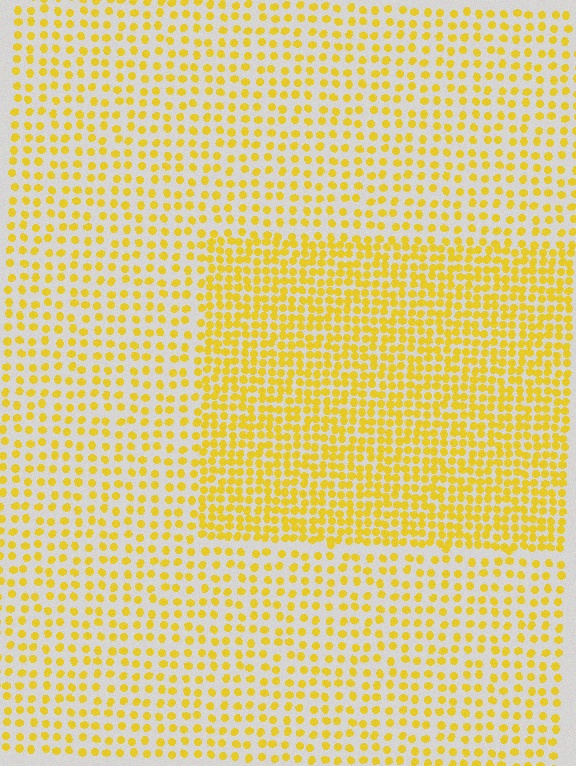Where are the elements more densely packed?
The elements are more densely packed inside the rectangle boundary.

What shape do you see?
I see a rectangle.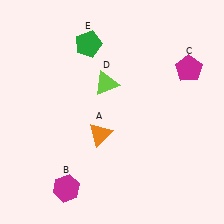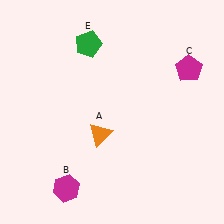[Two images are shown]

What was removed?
The lime triangle (D) was removed in Image 2.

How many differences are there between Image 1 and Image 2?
There is 1 difference between the two images.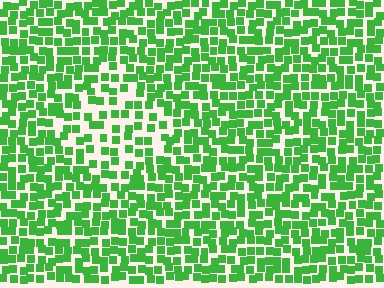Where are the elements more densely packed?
The elements are more densely packed outside the diamond boundary.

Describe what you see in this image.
The image contains small green elements arranged at two different densities. A diamond-shaped region is visible where the elements are less densely packed than the surrounding area.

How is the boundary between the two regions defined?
The boundary is defined by a change in element density (approximately 1.8x ratio). All elements are the same color, size, and shape.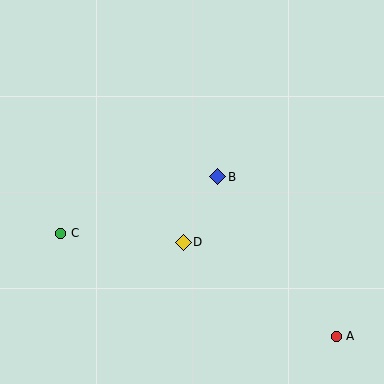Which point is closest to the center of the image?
Point B at (218, 177) is closest to the center.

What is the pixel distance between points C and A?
The distance between C and A is 294 pixels.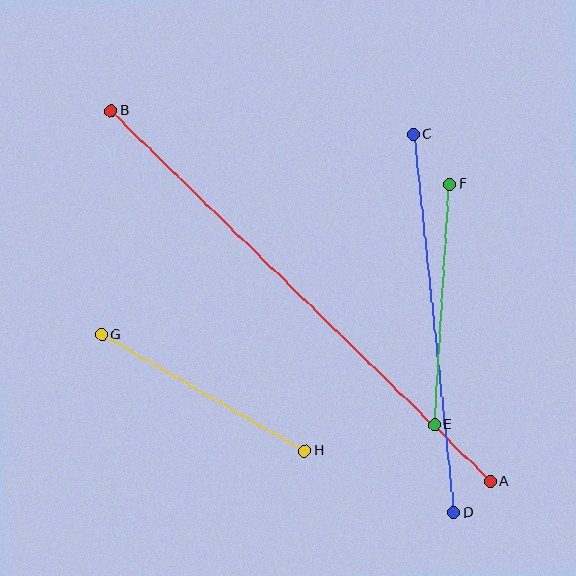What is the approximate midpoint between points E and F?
The midpoint is at approximately (442, 305) pixels.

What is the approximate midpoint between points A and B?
The midpoint is at approximately (301, 296) pixels.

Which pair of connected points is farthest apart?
Points A and B are farthest apart.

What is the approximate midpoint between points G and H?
The midpoint is at approximately (203, 393) pixels.